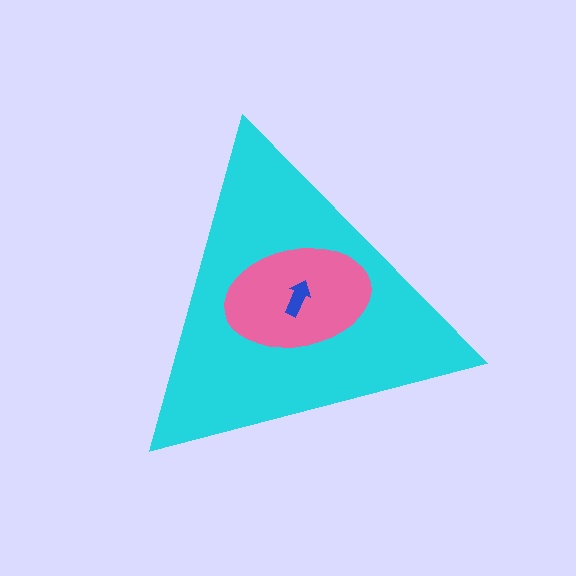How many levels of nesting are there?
3.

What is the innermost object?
The blue arrow.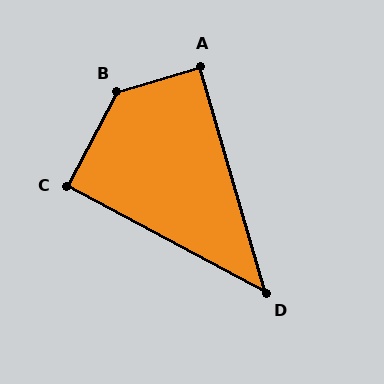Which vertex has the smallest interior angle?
D, at approximately 46 degrees.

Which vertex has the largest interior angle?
B, at approximately 134 degrees.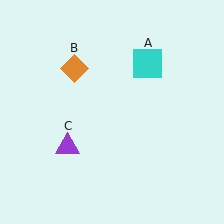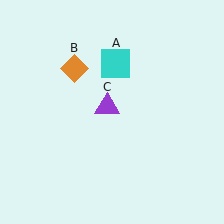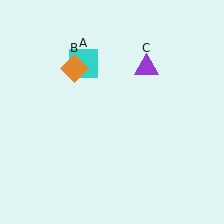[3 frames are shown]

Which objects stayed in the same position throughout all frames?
Orange diamond (object B) remained stationary.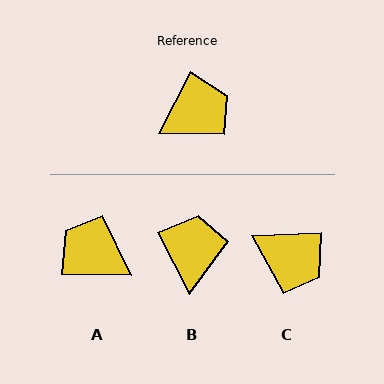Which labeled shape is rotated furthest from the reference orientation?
A, about 117 degrees away.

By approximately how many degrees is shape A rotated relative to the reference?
Approximately 117 degrees counter-clockwise.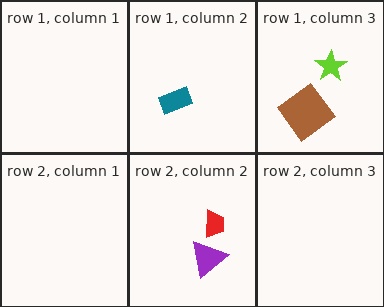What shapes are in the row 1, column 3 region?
The brown diamond, the lime star.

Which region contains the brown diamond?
The row 1, column 3 region.